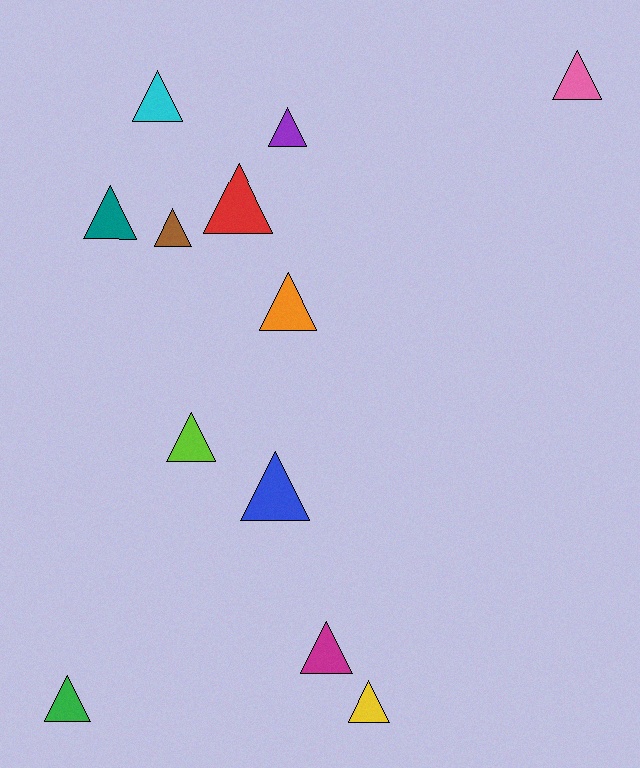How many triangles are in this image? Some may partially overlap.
There are 12 triangles.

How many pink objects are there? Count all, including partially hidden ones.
There is 1 pink object.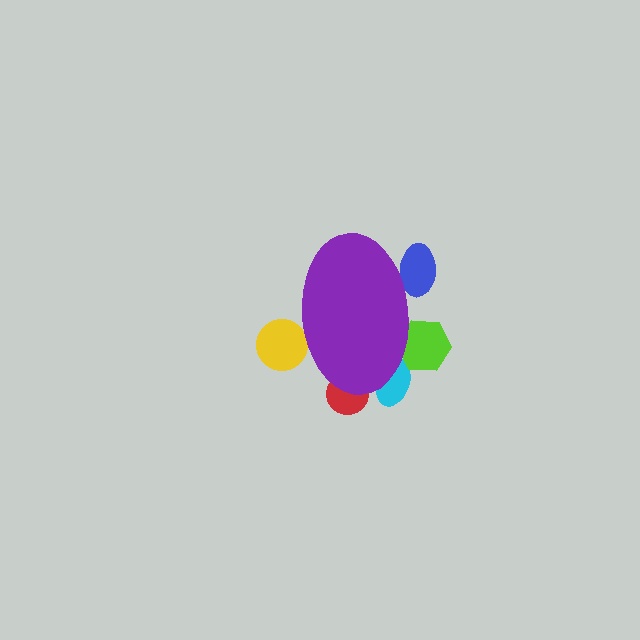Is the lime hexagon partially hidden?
Yes, the lime hexagon is partially hidden behind the purple ellipse.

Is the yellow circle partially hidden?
Yes, the yellow circle is partially hidden behind the purple ellipse.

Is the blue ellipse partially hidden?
Yes, the blue ellipse is partially hidden behind the purple ellipse.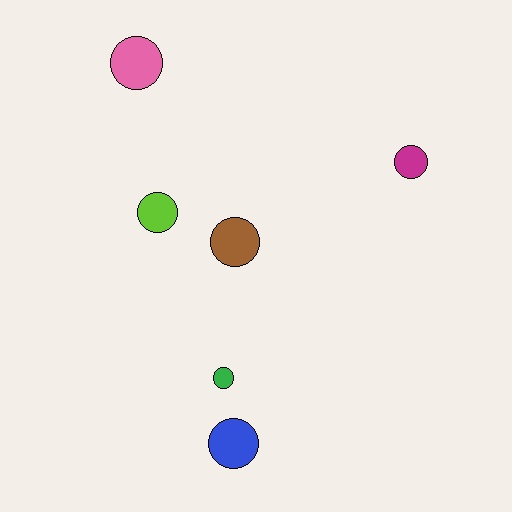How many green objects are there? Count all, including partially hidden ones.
There is 1 green object.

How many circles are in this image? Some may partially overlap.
There are 6 circles.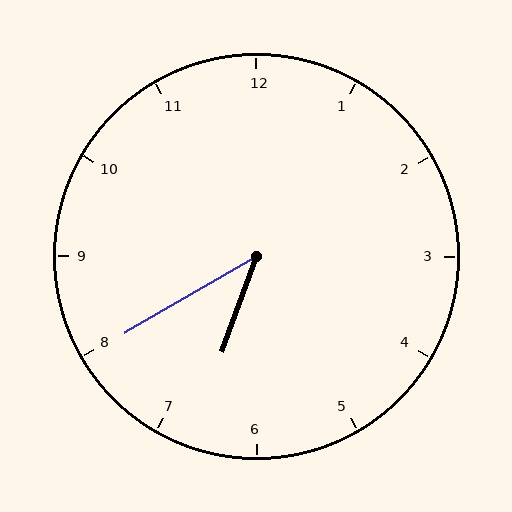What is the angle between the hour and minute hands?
Approximately 40 degrees.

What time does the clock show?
6:40.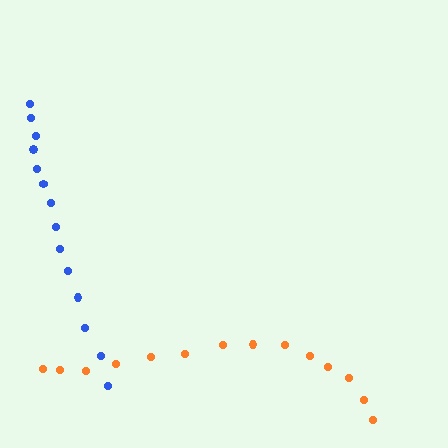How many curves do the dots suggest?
There are 2 distinct paths.